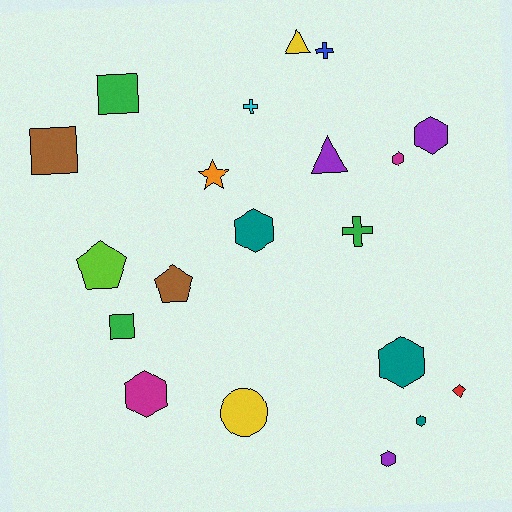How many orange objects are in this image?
There is 1 orange object.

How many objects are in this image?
There are 20 objects.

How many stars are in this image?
There is 1 star.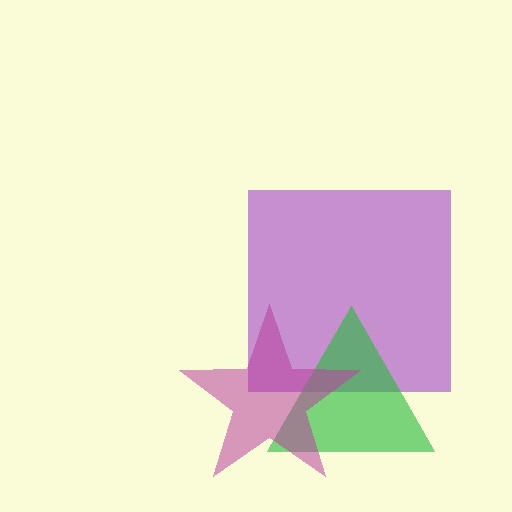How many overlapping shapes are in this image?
There are 3 overlapping shapes in the image.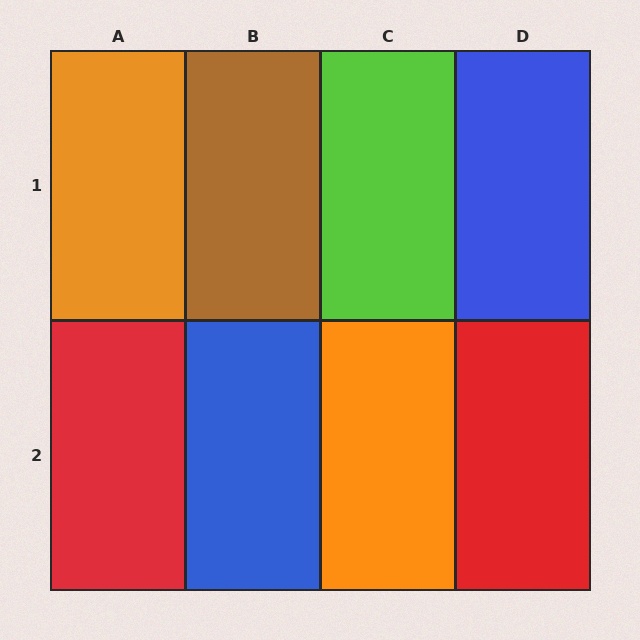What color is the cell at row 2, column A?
Red.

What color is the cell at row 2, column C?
Orange.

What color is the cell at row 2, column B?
Blue.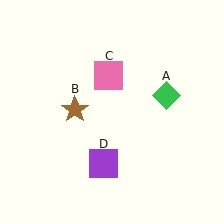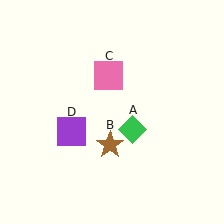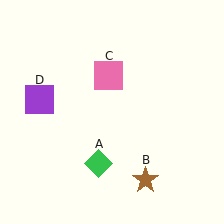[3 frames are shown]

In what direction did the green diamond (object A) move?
The green diamond (object A) moved down and to the left.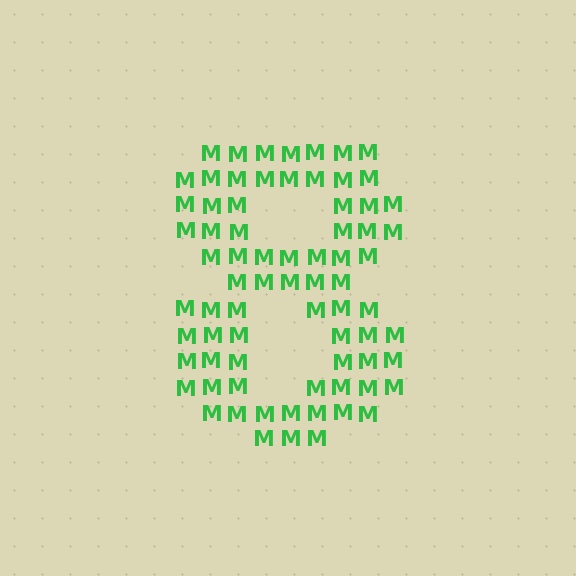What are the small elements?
The small elements are letter M's.